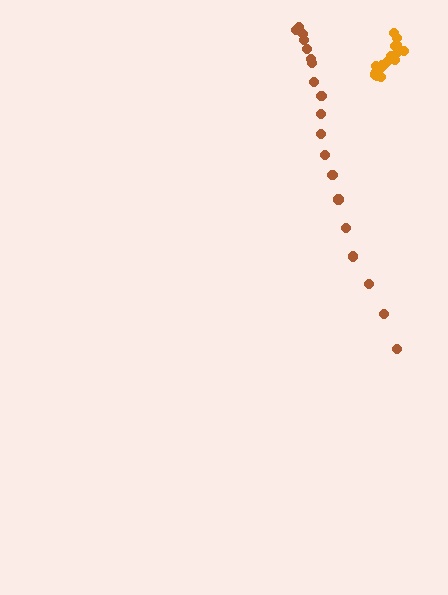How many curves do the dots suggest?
There are 2 distinct paths.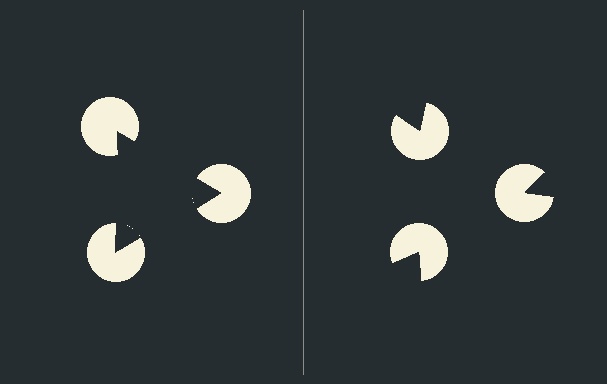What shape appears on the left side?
An illusory triangle.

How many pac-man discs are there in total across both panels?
6 — 3 on each side.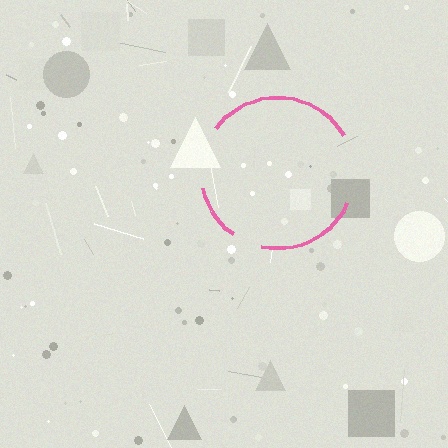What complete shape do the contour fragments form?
The contour fragments form a circle.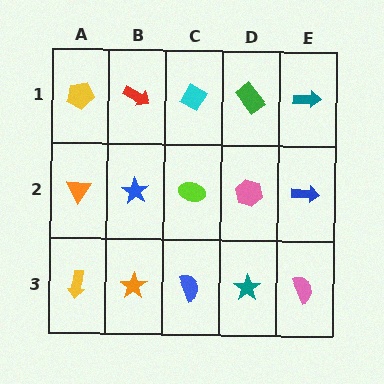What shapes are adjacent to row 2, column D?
A green rectangle (row 1, column D), a teal star (row 3, column D), a lime ellipse (row 2, column C), a blue arrow (row 2, column E).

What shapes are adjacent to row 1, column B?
A blue star (row 2, column B), a yellow pentagon (row 1, column A), a cyan diamond (row 1, column C).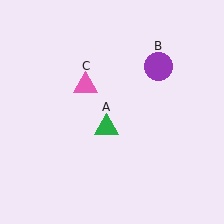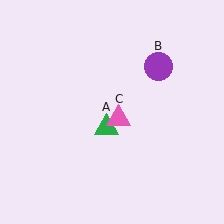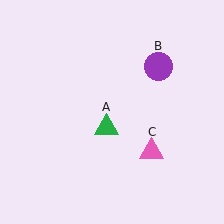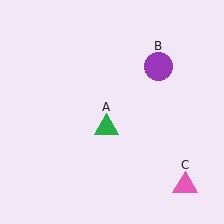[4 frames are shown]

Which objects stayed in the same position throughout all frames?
Green triangle (object A) and purple circle (object B) remained stationary.